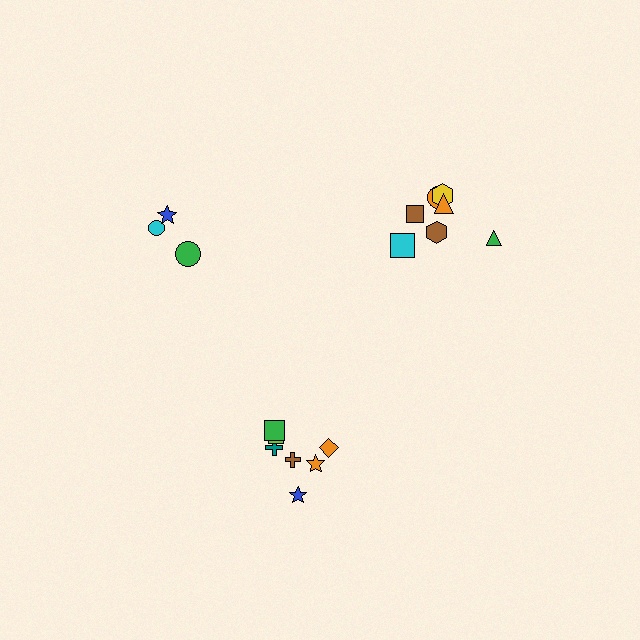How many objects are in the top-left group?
There are 3 objects.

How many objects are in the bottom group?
There are 7 objects.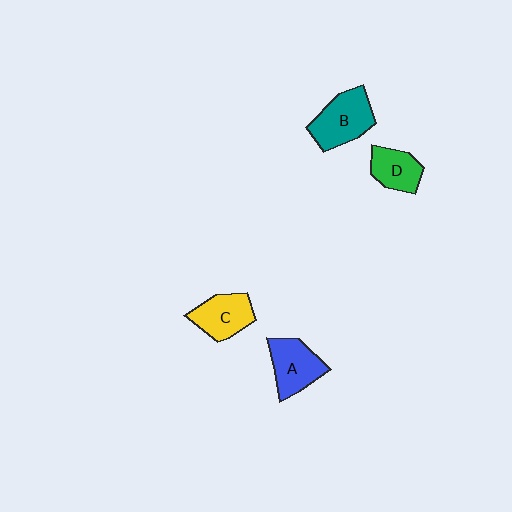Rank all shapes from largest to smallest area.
From largest to smallest: B (teal), A (blue), C (yellow), D (green).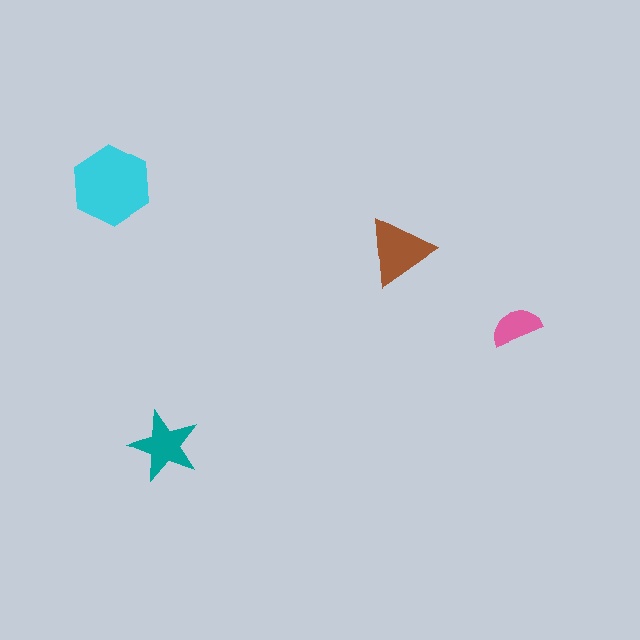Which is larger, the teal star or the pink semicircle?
The teal star.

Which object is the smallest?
The pink semicircle.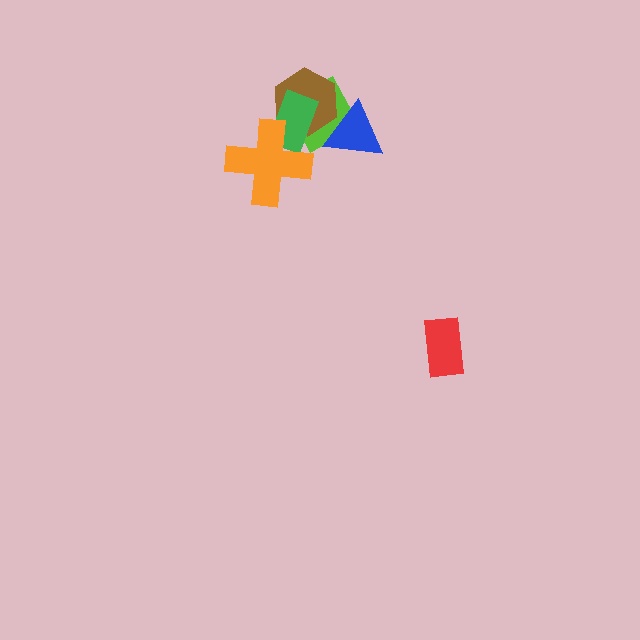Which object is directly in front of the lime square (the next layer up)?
The brown hexagon is directly in front of the lime square.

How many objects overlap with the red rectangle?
0 objects overlap with the red rectangle.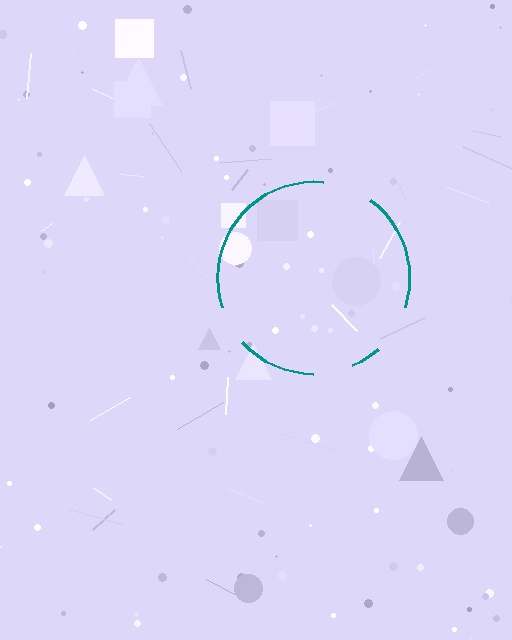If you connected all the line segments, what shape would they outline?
They would outline a circle.